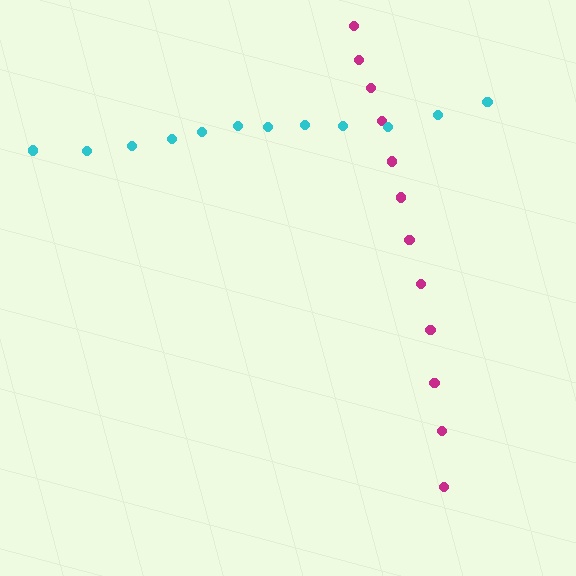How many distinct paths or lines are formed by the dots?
There are 2 distinct paths.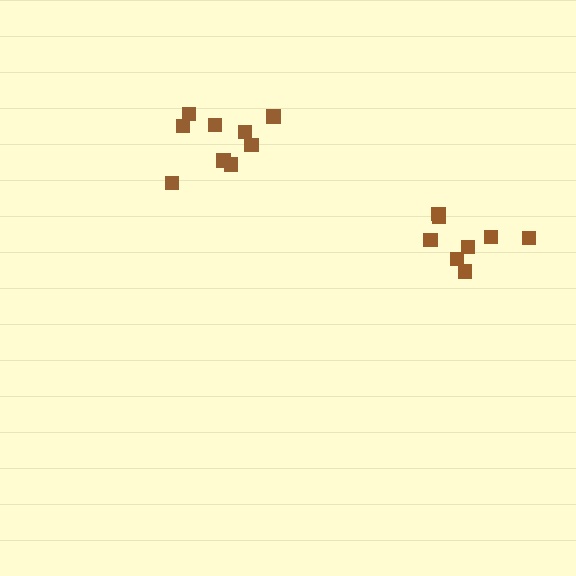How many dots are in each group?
Group 1: 9 dots, Group 2: 8 dots (17 total).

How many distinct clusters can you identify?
There are 2 distinct clusters.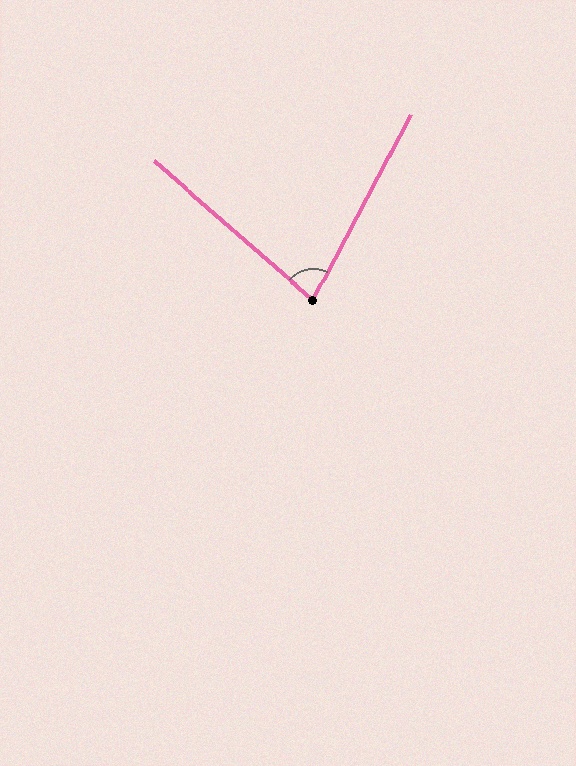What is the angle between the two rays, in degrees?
Approximately 77 degrees.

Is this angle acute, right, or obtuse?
It is acute.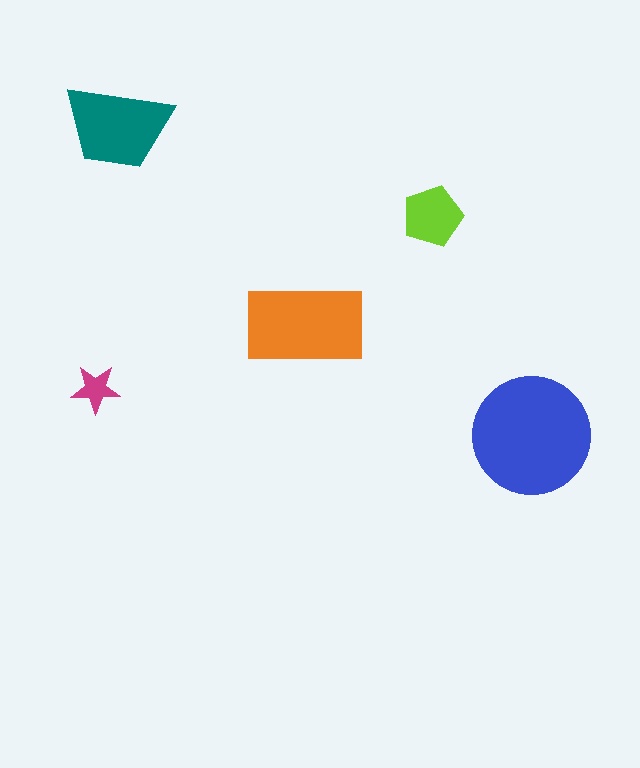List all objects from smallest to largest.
The magenta star, the lime pentagon, the teal trapezoid, the orange rectangle, the blue circle.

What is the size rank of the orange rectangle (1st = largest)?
2nd.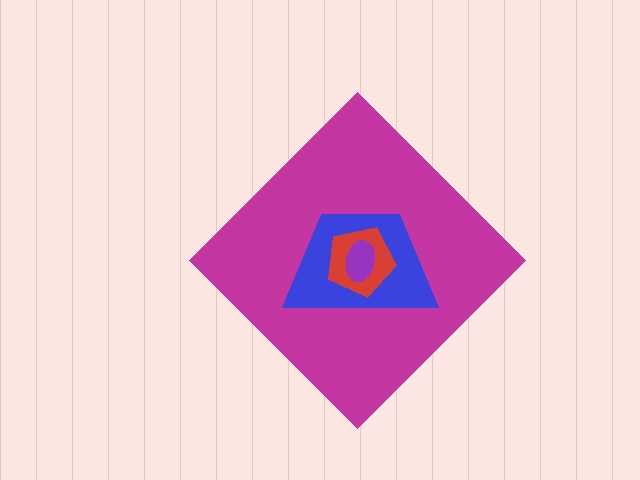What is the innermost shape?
The purple ellipse.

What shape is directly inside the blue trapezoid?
The red pentagon.